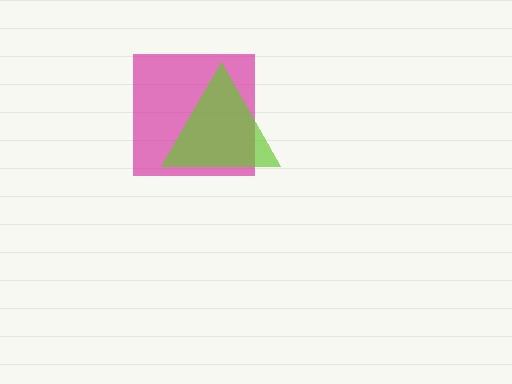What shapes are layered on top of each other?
The layered shapes are: a magenta square, a lime triangle.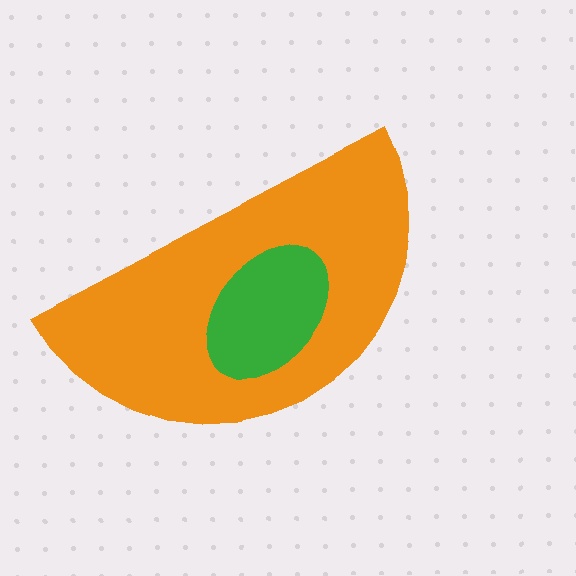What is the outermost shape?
The orange semicircle.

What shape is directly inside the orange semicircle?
The green ellipse.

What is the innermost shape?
The green ellipse.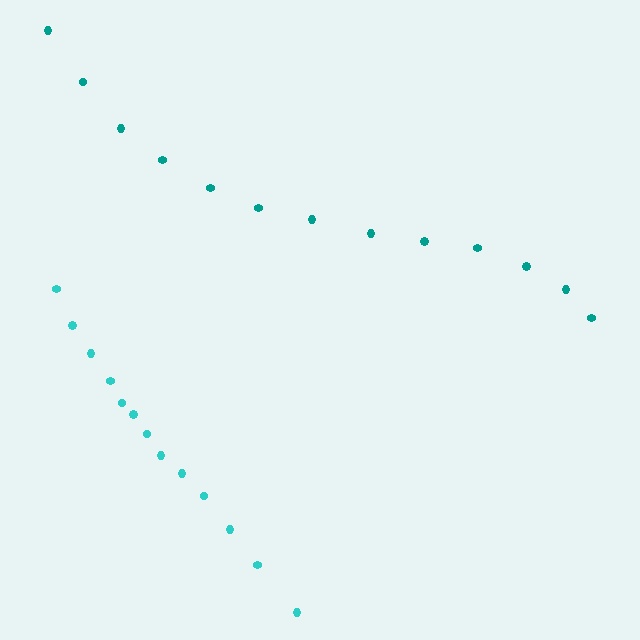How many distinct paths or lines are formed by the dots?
There are 2 distinct paths.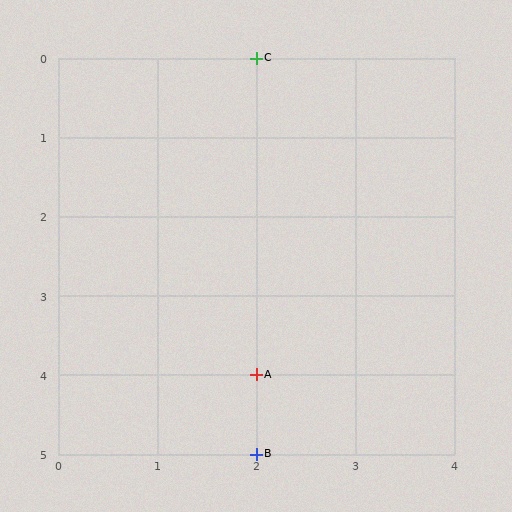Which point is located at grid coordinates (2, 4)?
Point A is at (2, 4).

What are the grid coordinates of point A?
Point A is at grid coordinates (2, 4).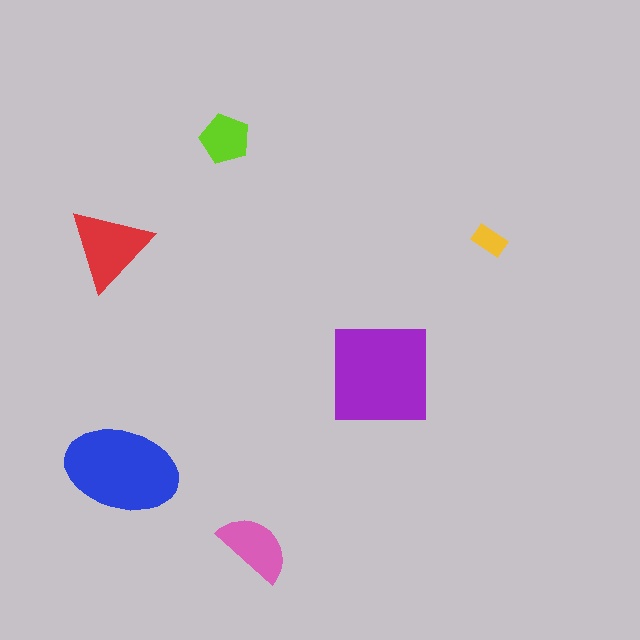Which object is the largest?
The purple square.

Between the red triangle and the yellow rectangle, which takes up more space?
The red triangle.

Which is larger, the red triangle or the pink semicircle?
The red triangle.